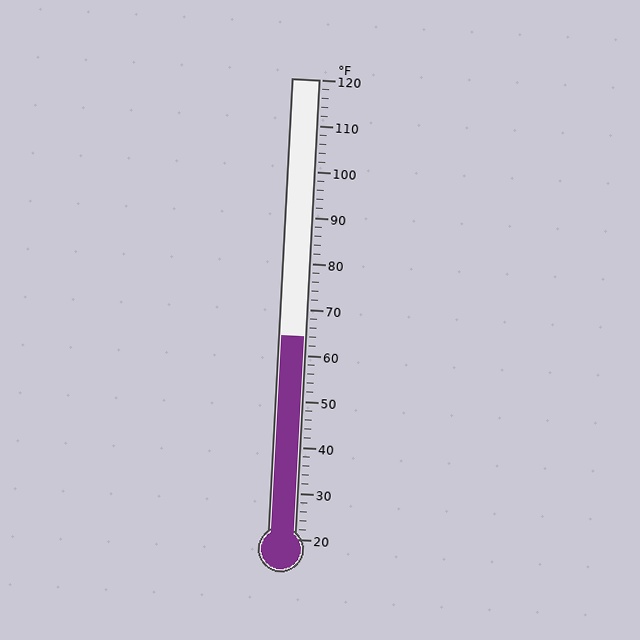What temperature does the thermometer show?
The thermometer shows approximately 64°F.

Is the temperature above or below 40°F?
The temperature is above 40°F.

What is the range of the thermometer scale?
The thermometer scale ranges from 20°F to 120°F.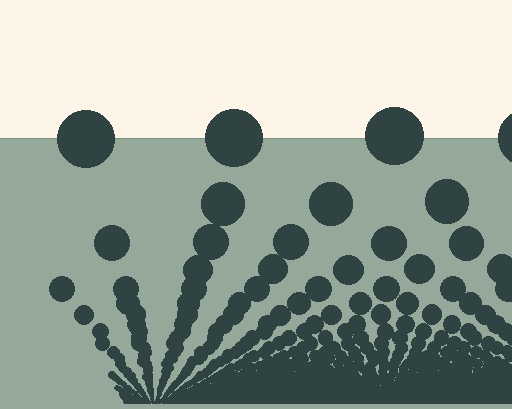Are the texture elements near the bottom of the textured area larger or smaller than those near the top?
Smaller. The gradient is inverted — elements near the bottom are smaller and denser.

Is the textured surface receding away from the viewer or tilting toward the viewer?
The surface appears to tilt toward the viewer. Texture elements get larger and sparser toward the top.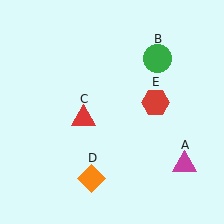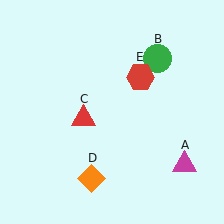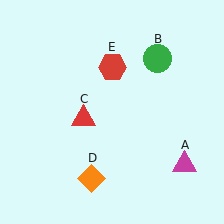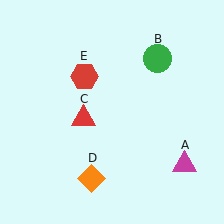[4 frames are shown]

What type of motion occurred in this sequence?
The red hexagon (object E) rotated counterclockwise around the center of the scene.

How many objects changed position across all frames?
1 object changed position: red hexagon (object E).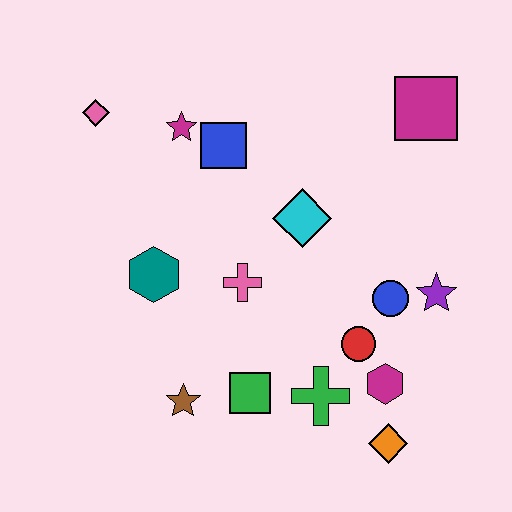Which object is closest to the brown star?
The green square is closest to the brown star.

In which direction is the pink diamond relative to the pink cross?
The pink diamond is above the pink cross.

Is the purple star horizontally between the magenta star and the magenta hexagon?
No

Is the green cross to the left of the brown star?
No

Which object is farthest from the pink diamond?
The orange diamond is farthest from the pink diamond.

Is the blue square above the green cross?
Yes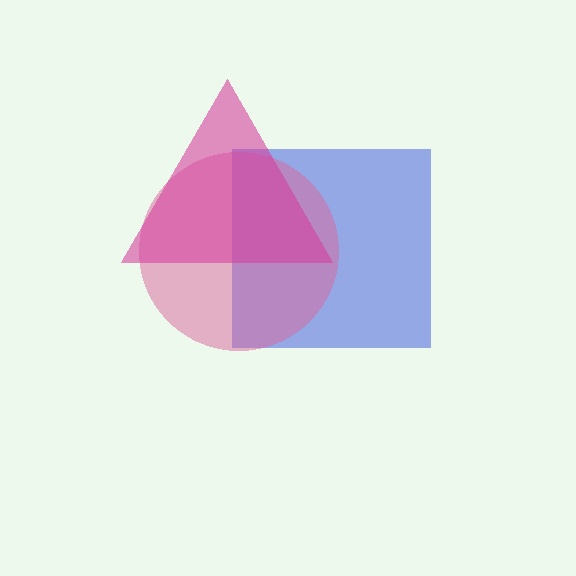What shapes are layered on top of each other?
The layered shapes are: a blue square, a pink circle, a magenta triangle.